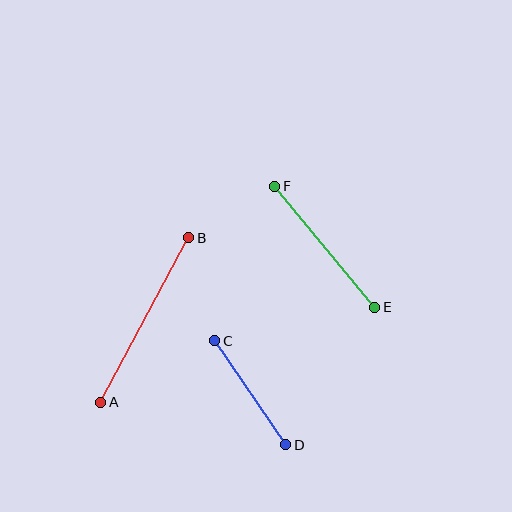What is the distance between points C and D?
The distance is approximately 126 pixels.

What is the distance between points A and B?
The distance is approximately 187 pixels.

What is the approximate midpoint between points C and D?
The midpoint is at approximately (250, 393) pixels.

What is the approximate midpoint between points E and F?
The midpoint is at approximately (325, 247) pixels.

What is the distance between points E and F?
The distance is approximately 157 pixels.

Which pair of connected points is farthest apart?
Points A and B are farthest apart.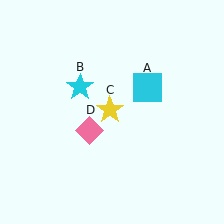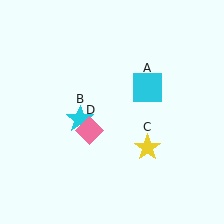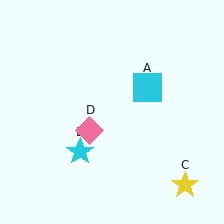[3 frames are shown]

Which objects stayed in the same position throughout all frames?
Cyan square (object A) and pink diamond (object D) remained stationary.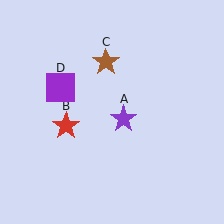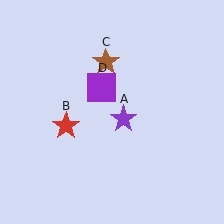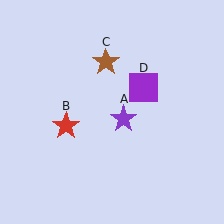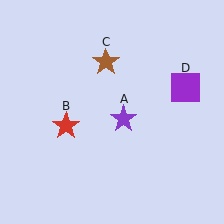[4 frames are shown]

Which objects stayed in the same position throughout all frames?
Purple star (object A) and red star (object B) and brown star (object C) remained stationary.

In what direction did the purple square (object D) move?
The purple square (object D) moved right.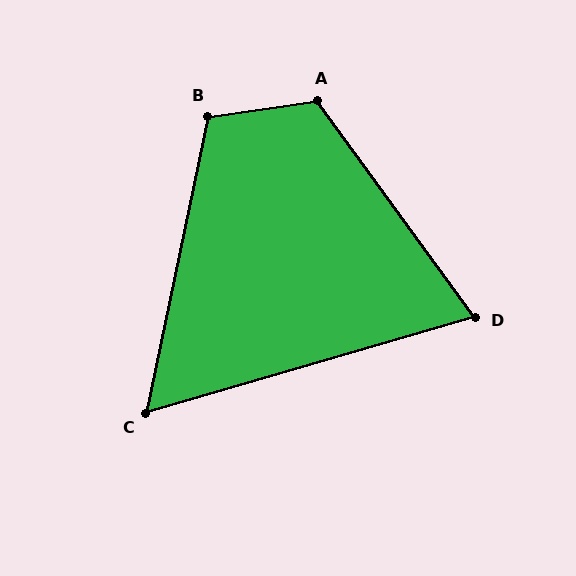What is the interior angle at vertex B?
Approximately 110 degrees (obtuse).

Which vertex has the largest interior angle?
A, at approximately 118 degrees.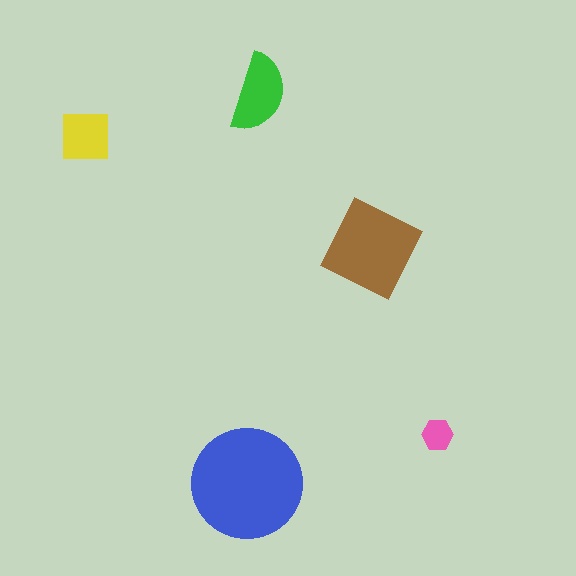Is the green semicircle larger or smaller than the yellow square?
Larger.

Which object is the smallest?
The pink hexagon.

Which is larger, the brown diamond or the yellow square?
The brown diamond.